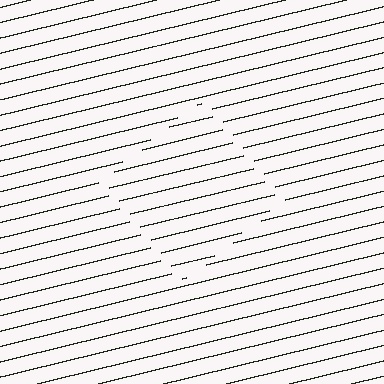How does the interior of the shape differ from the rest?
The interior of the shape contains the same grating, shifted by half a period — the contour is defined by the phase discontinuity where line-ends from the inner and outer gratings abut.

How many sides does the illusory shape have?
4 sides — the line-ends trace a square.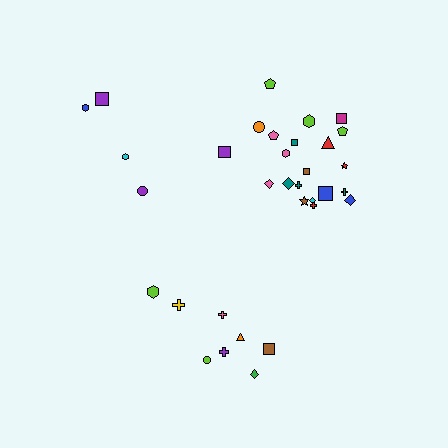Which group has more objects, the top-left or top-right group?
The top-right group.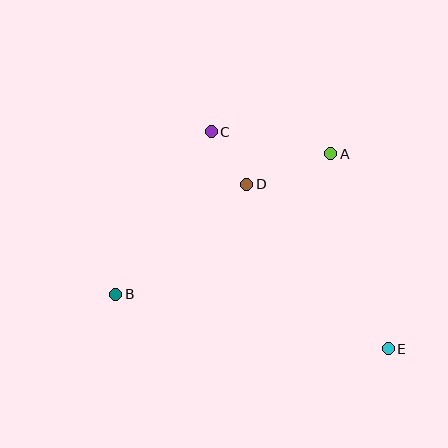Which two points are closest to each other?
Points C and D are closest to each other.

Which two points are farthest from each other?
Points C and E are farthest from each other.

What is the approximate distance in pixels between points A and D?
The distance between A and D is approximately 89 pixels.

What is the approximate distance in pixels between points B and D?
The distance between B and D is approximately 171 pixels.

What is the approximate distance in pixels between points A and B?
The distance between A and B is approximately 257 pixels.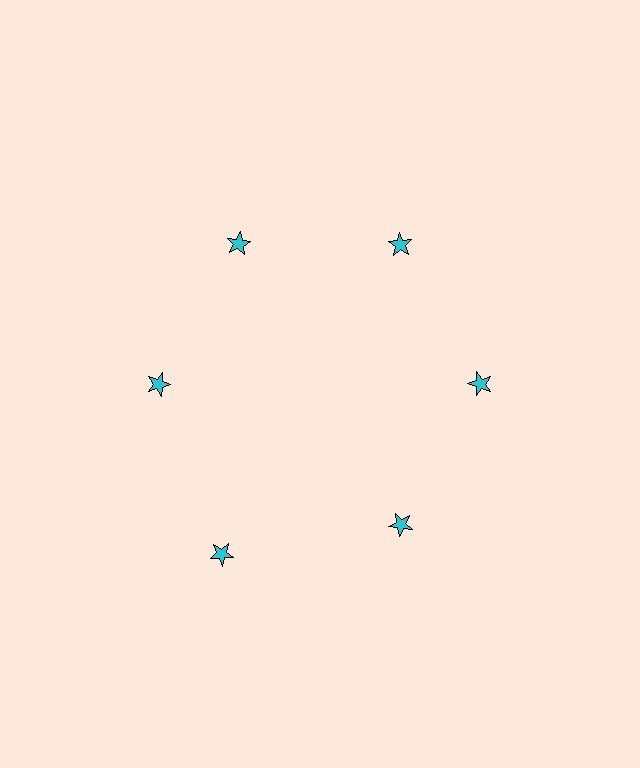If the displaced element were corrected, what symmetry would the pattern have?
It would have 6-fold rotational symmetry — the pattern would map onto itself every 60 degrees.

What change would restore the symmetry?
The symmetry would be restored by moving it inward, back onto the ring so that all 6 stars sit at equal angles and equal distance from the center.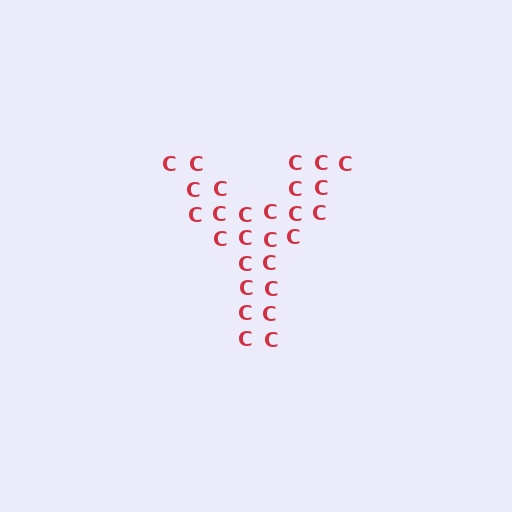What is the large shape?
The large shape is the letter Y.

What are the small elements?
The small elements are letter C's.